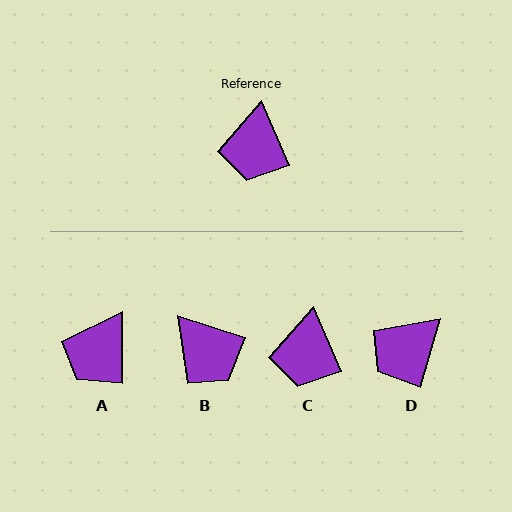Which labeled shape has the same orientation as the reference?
C.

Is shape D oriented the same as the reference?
No, it is off by about 39 degrees.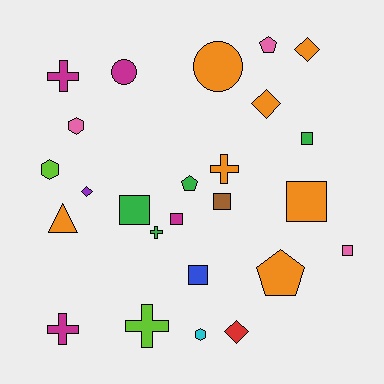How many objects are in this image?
There are 25 objects.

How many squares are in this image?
There are 7 squares.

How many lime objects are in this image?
There are 2 lime objects.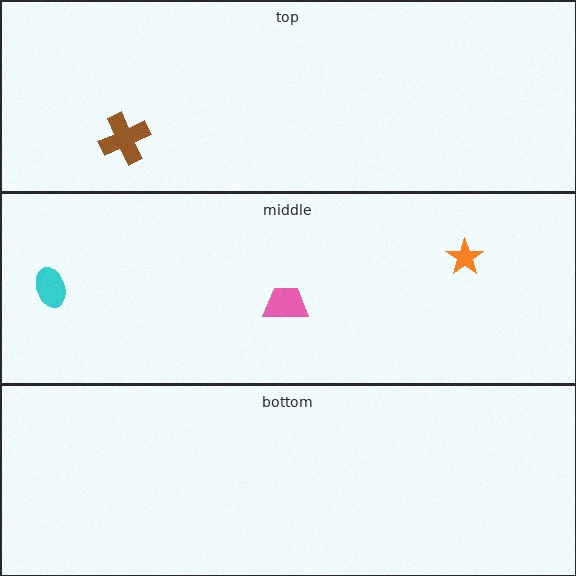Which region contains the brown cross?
The top region.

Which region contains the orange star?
The middle region.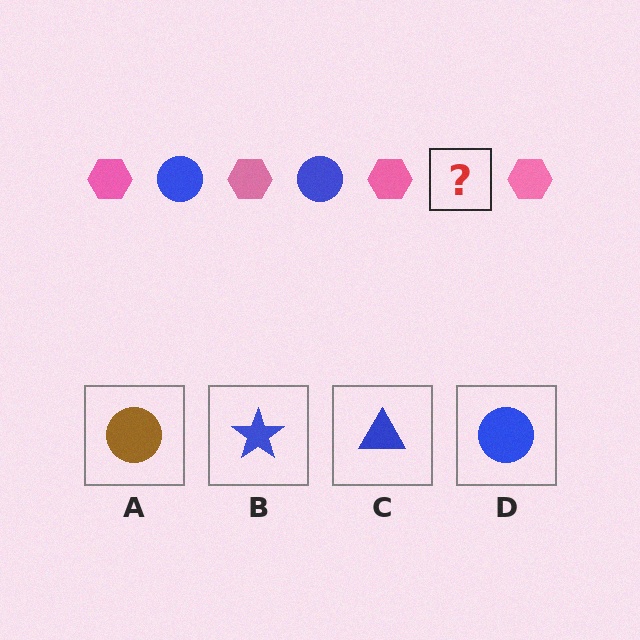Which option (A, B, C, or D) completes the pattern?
D.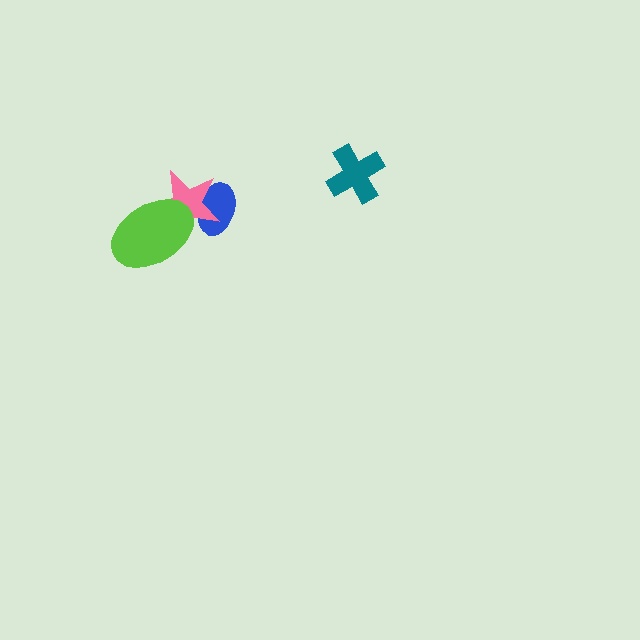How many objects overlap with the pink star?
2 objects overlap with the pink star.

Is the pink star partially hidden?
Yes, it is partially covered by another shape.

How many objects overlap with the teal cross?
0 objects overlap with the teal cross.